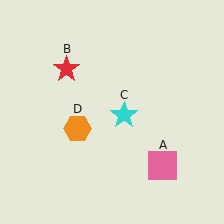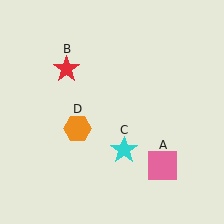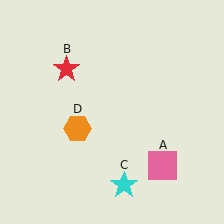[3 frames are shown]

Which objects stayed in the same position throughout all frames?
Pink square (object A) and red star (object B) and orange hexagon (object D) remained stationary.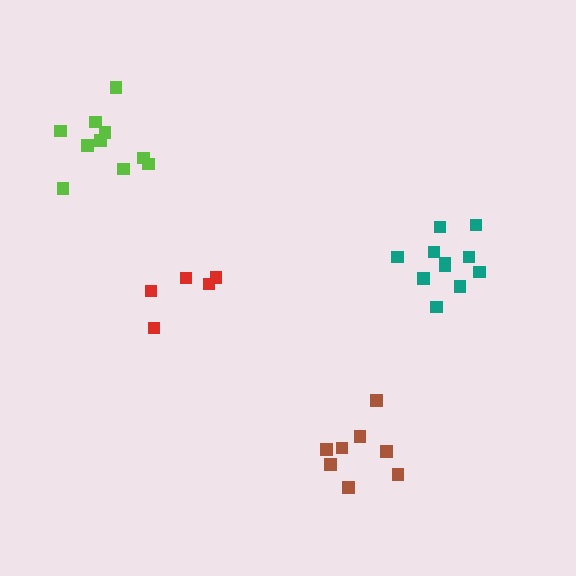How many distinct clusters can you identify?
There are 4 distinct clusters.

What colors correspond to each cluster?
The clusters are colored: red, lime, brown, teal.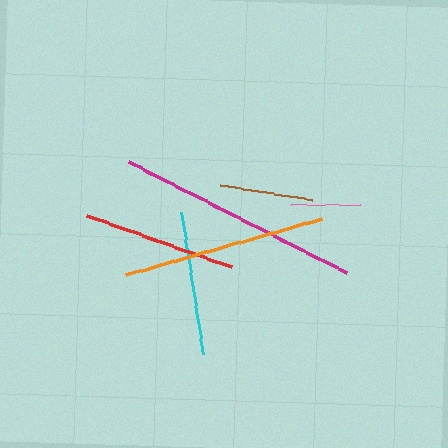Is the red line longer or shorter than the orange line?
The orange line is longer than the red line.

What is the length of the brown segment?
The brown segment is approximately 93 pixels long.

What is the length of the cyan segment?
The cyan segment is approximately 144 pixels long.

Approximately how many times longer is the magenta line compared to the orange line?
The magenta line is approximately 1.2 times the length of the orange line.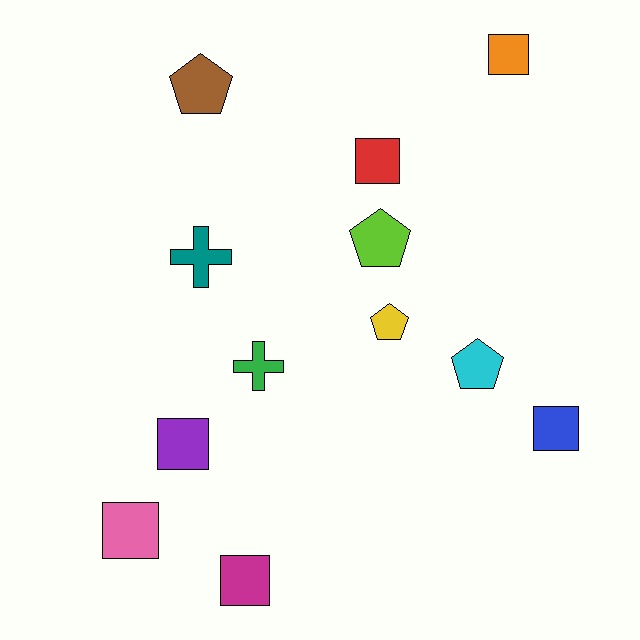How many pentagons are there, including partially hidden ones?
There are 4 pentagons.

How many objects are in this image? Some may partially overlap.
There are 12 objects.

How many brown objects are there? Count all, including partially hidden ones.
There is 1 brown object.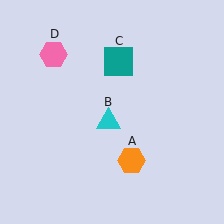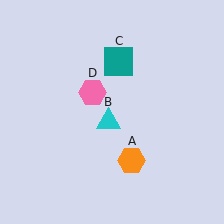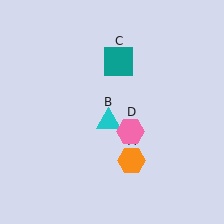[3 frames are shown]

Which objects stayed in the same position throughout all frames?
Orange hexagon (object A) and cyan triangle (object B) and teal square (object C) remained stationary.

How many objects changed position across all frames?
1 object changed position: pink hexagon (object D).